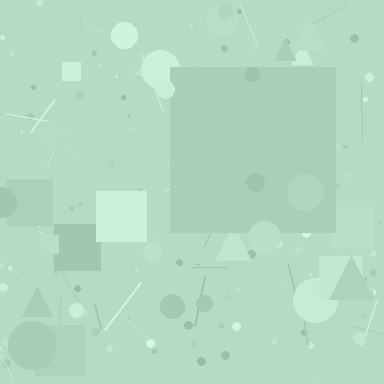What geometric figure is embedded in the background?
A square is embedded in the background.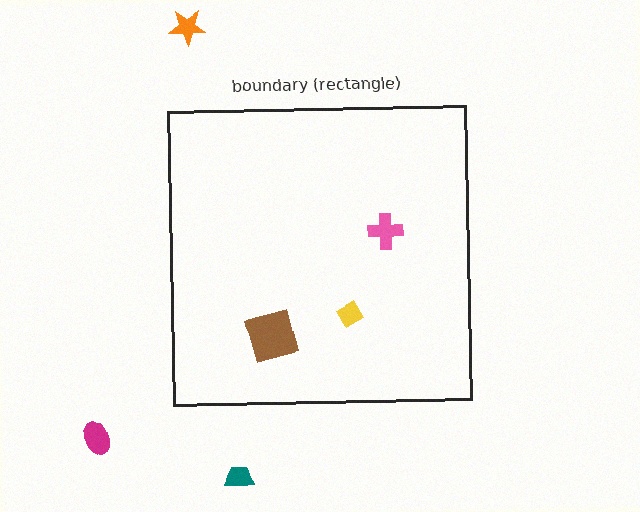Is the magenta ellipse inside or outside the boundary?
Outside.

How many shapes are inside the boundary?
3 inside, 3 outside.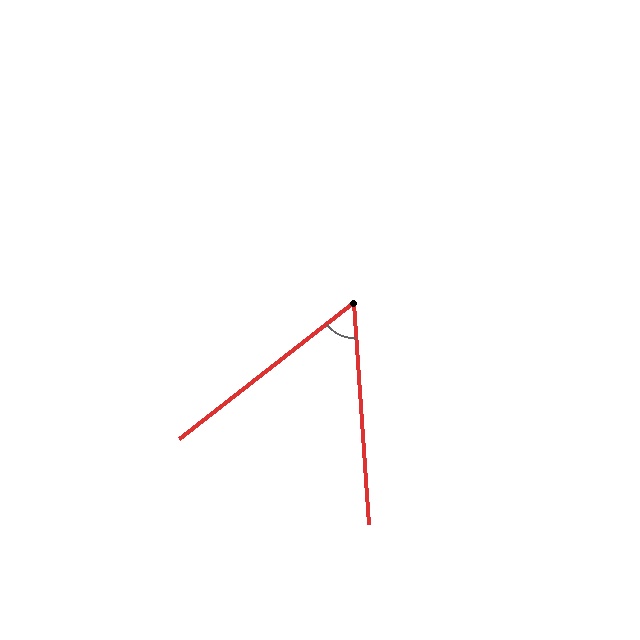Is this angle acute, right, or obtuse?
It is acute.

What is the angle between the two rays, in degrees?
Approximately 56 degrees.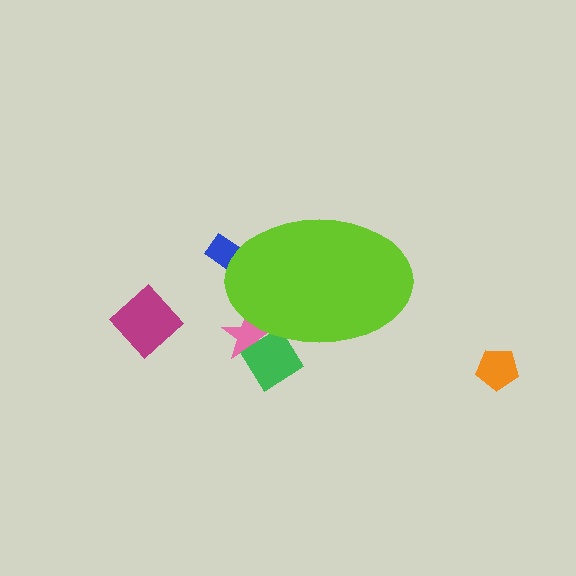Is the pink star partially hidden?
Yes, the pink star is partially hidden behind the lime ellipse.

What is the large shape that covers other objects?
A lime ellipse.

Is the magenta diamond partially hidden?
No, the magenta diamond is fully visible.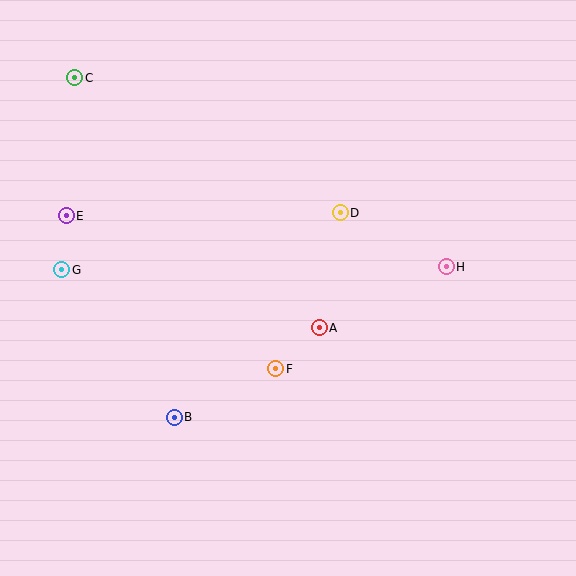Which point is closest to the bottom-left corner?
Point B is closest to the bottom-left corner.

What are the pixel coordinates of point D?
Point D is at (340, 213).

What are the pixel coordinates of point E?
Point E is at (66, 216).